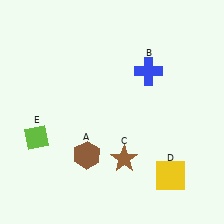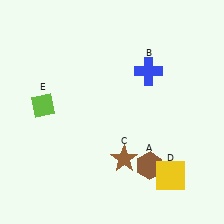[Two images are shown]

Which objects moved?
The objects that moved are: the brown hexagon (A), the lime diamond (E).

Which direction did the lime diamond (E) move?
The lime diamond (E) moved up.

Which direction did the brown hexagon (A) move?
The brown hexagon (A) moved right.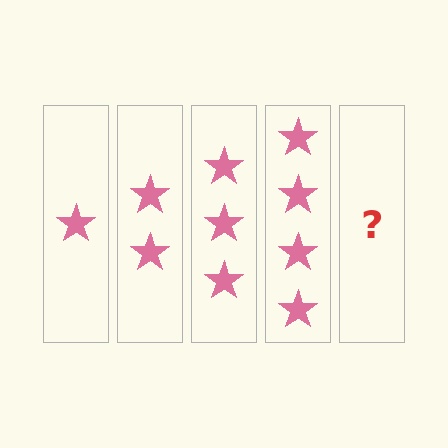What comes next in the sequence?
The next element should be 5 stars.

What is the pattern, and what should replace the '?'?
The pattern is that each step adds one more star. The '?' should be 5 stars.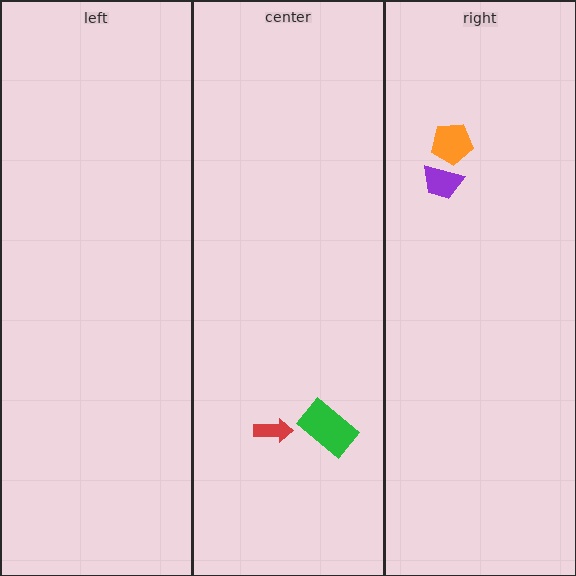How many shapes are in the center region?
2.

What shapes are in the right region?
The orange pentagon, the purple trapezoid.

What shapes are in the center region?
The red arrow, the green rectangle.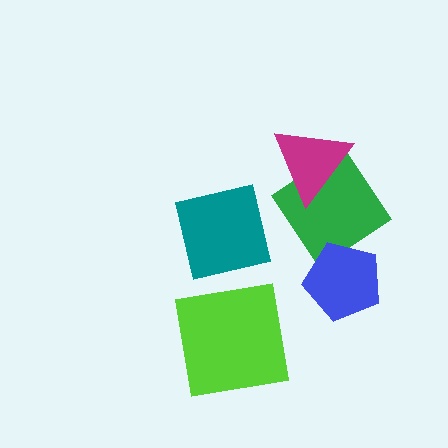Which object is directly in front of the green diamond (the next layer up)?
The magenta triangle is directly in front of the green diamond.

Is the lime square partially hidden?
No, no other shape covers it.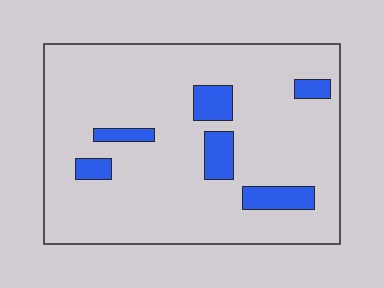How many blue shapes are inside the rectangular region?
6.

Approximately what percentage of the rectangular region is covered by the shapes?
Approximately 10%.